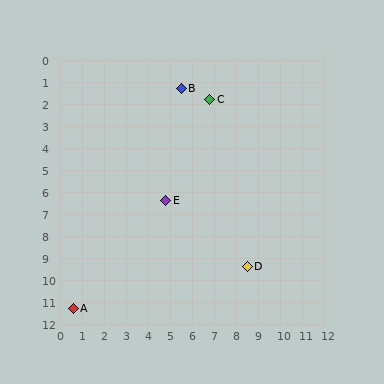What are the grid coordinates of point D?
Point D is at approximately (8.5, 9.4).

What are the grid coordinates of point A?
Point A is at approximately (0.6, 11.3).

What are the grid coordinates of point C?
Point C is at approximately (6.8, 1.8).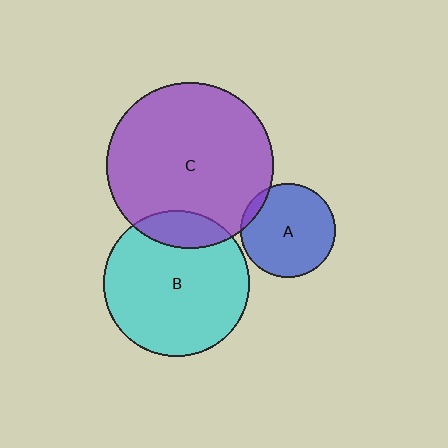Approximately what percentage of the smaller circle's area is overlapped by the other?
Approximately 5%.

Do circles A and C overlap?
Yes.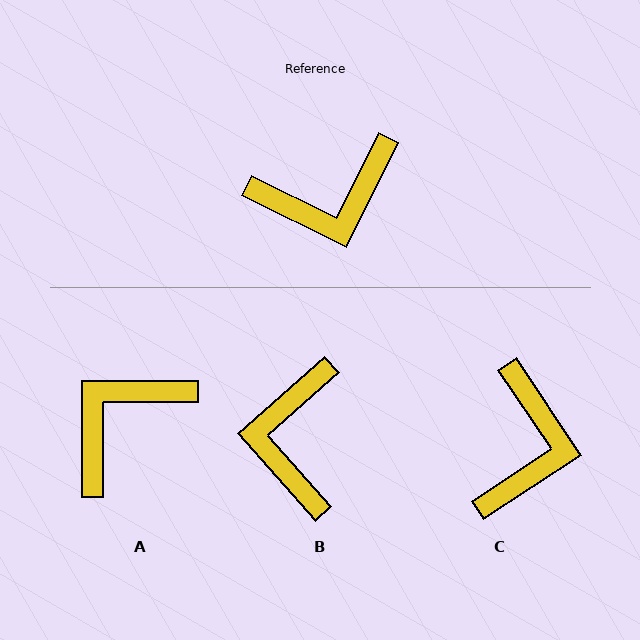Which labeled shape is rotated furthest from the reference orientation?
A, about 154 degrees away.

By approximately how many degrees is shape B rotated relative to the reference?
Approximately 112 degrees clockwise.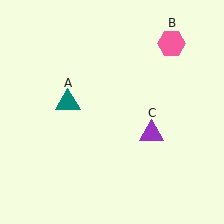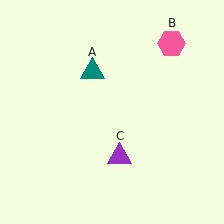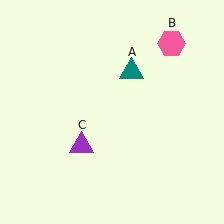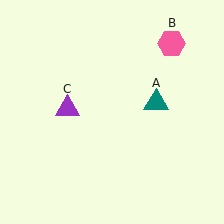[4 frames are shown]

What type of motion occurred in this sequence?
The teal triangle (object A), purple triangle (object C) rotated clockwise around the center of the scene.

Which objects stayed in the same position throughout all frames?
Pink hexagon (object B) remained stationary.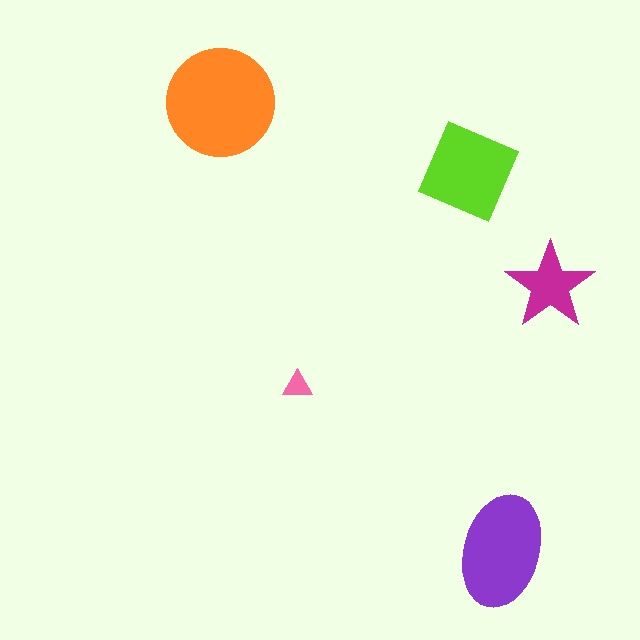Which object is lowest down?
The purple ellipse is bottommost.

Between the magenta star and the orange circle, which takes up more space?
The orange circle.